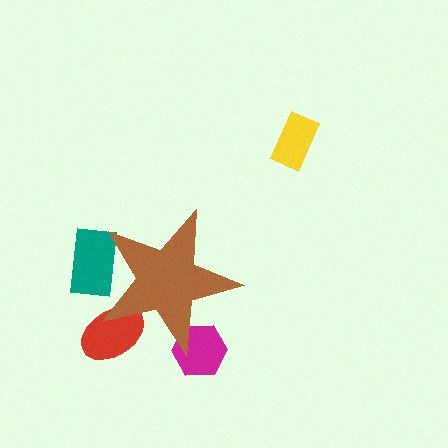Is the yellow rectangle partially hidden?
No, the yellow rectangle is fully visible.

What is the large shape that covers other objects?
A brown star.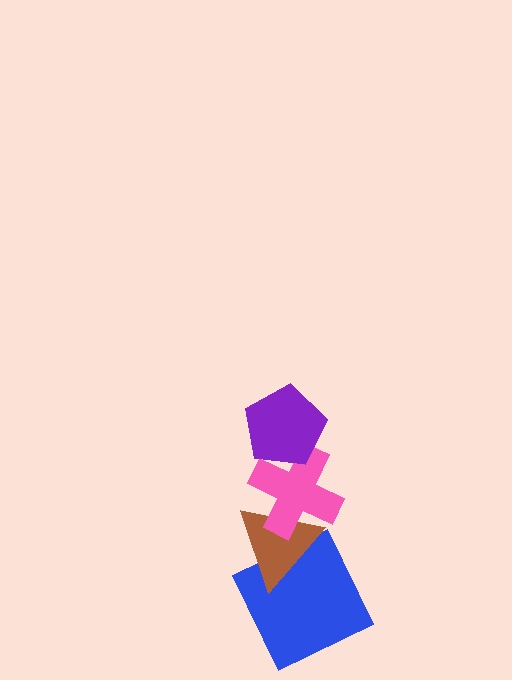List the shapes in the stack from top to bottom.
From top to bottom: the purple pentagon, the pink cross, the brown triangle, the blue square.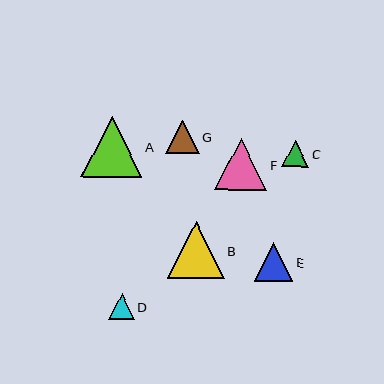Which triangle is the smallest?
Triangle C is the smallest with a size of approximately 26 pixels.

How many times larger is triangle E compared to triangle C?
Triangle E is approximately 1.5 times the size of triangle C.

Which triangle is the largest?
Triangle A is the largest with a size of approximately 61 pixels.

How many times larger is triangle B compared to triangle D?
Triangle B is approximately 2.2 times the size of triangle D.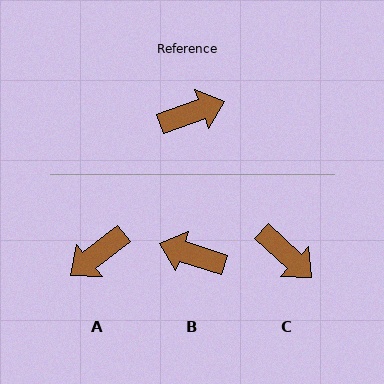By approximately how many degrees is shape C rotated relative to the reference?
Approximately 62 degrees clockwise.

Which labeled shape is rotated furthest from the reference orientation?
A, about 161 degrees away.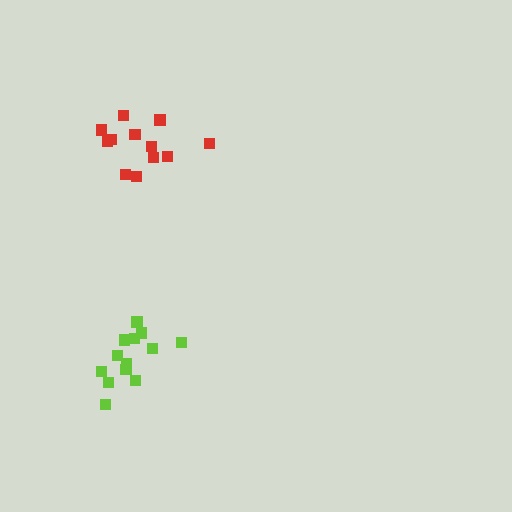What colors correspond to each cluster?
The clusters are colored: lime, red.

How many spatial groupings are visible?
There are 2 spatial groupings.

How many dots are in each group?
Group 1: 13 dots, Group 2: 12 dots (25 total).